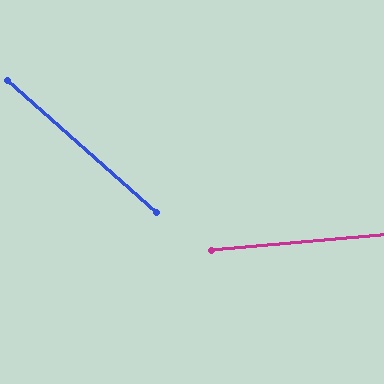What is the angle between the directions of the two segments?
Approximately 47 degrees.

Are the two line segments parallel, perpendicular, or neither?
Neither parallel nor perpendicular — they differ by about 47°.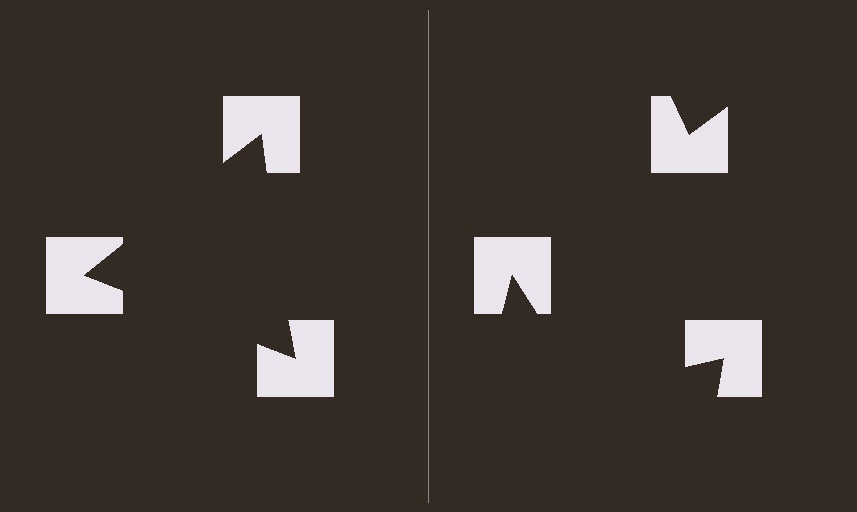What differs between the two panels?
The notched squares are positioned identically on both sides; only the wedge orientations differ. On the left they align to a triangle; on the right they are misaligned.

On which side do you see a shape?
An illusory triangle appears on the left side. On the right side the wedge cuts are rotated, so no coherent shape forms.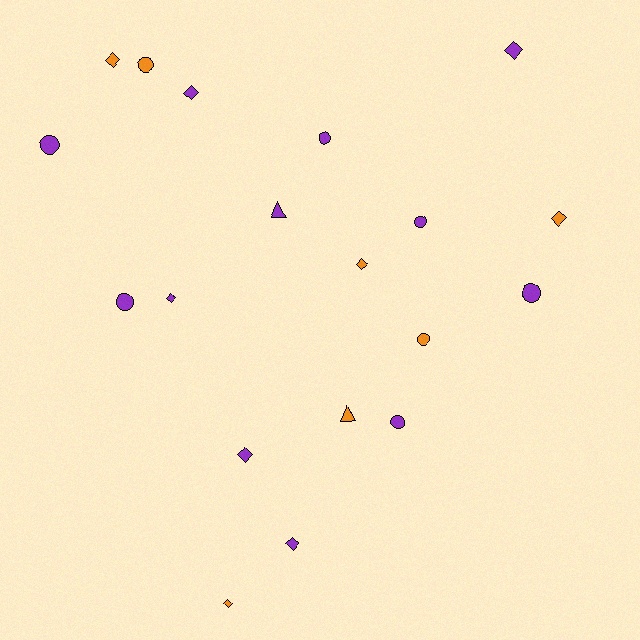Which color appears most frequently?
Purple, with 12 objects.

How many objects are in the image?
There are 19 objects.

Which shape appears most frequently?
Diamond, with 9 objects.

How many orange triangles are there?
There is 1 orange triangle.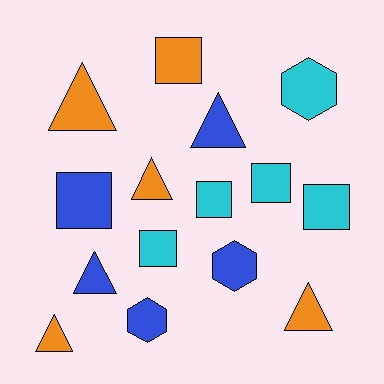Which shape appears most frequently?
Triangle, with 6 objects.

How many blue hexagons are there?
There are 2 blue hexagons.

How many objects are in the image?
There are 15 objects.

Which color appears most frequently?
Blue, with 5 objects.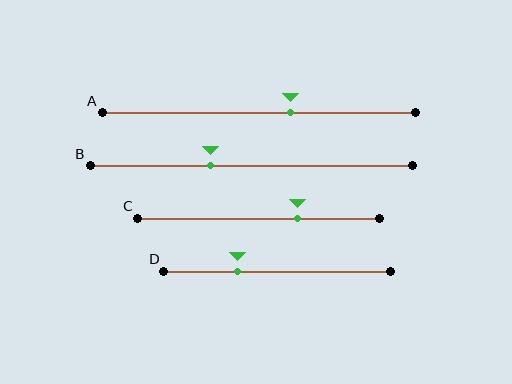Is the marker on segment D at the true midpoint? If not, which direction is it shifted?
No, the marker on segment D is shifted to the left by about 18% of the segment length.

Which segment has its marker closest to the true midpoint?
Segment A has its marker closest to the true midpoint.